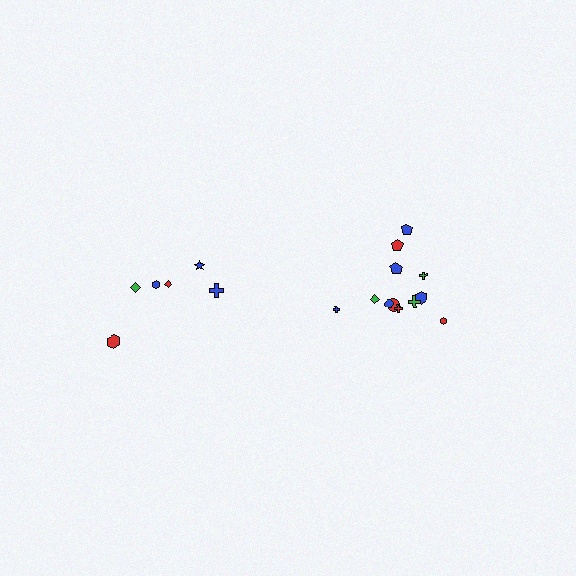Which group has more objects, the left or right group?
The right group.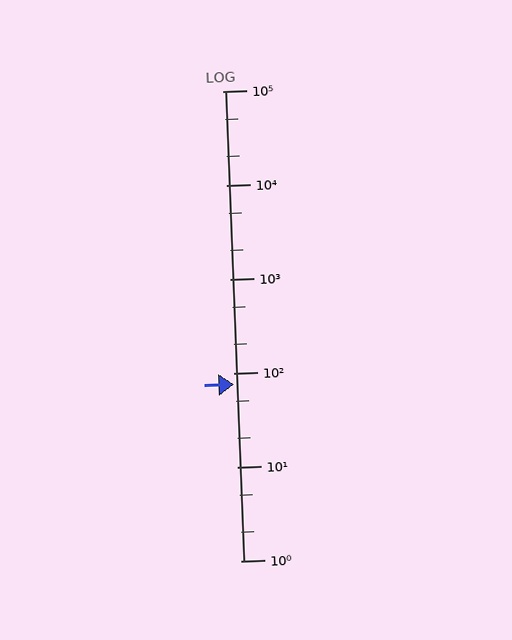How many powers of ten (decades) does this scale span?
The scale spans 5 decades, from 1 to 100000.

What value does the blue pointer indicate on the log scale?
The pointer indicates approximately 76.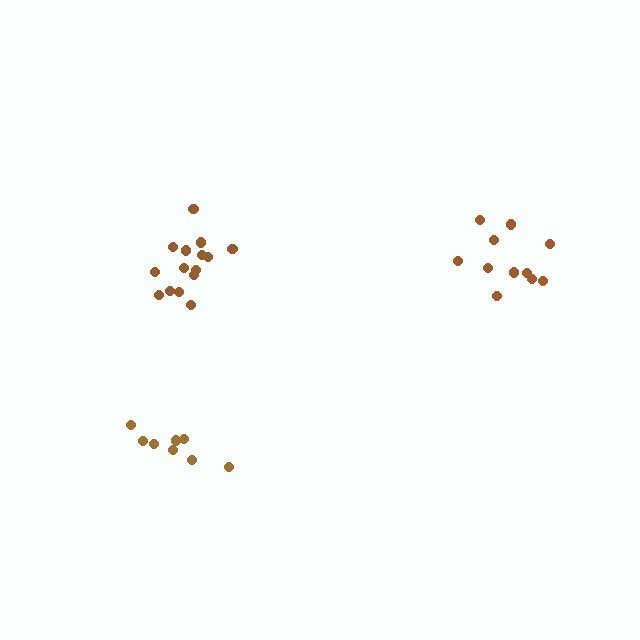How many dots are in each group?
Group 1: 9 dots, Group 2: 15 dots, Group 3: 11 dots (35 total).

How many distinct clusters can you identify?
There are 3 distinct clusters.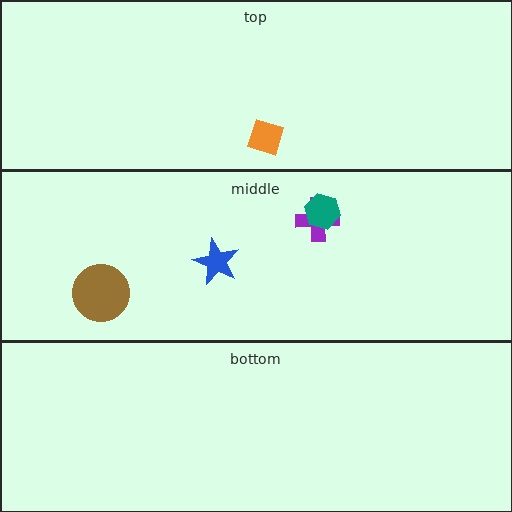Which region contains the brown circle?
The middle region.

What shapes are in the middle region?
The blue star, the purple cross, the teal hexagon, the brown circle.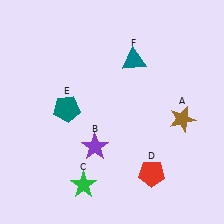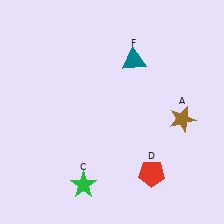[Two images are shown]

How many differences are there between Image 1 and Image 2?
There are 2 differences between the two images.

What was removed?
The teal pentagon (E), the purple star (B) were removed in Image 2.